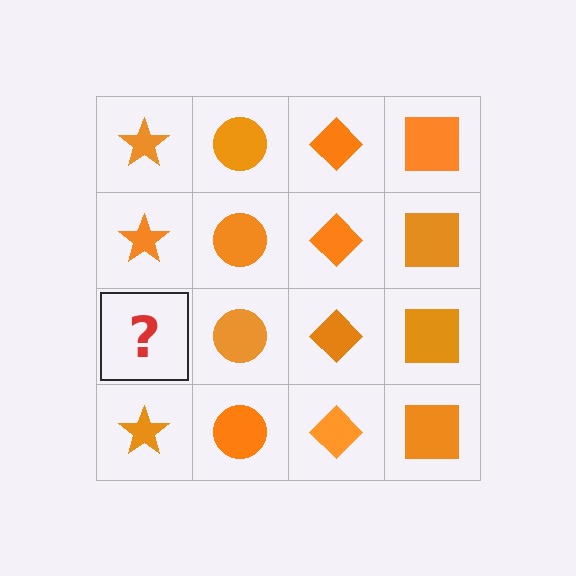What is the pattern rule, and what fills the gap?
The rule is that each column has a consistent shape. The gap should be filled with an orange star.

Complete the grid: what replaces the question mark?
The question mark should be replaced with an orange star.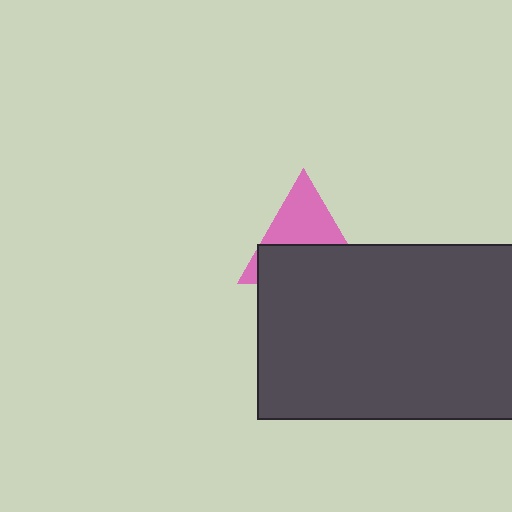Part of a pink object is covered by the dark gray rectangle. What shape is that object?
It is a triangle.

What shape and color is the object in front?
The object in front is a dark gray rectangle.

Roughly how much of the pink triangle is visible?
About half of it is visible (roughly 48%).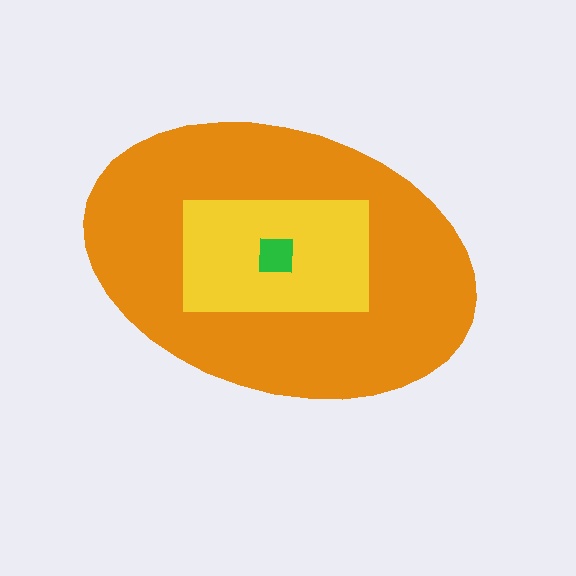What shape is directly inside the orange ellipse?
The yellow rectangle.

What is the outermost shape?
The orange ellipse.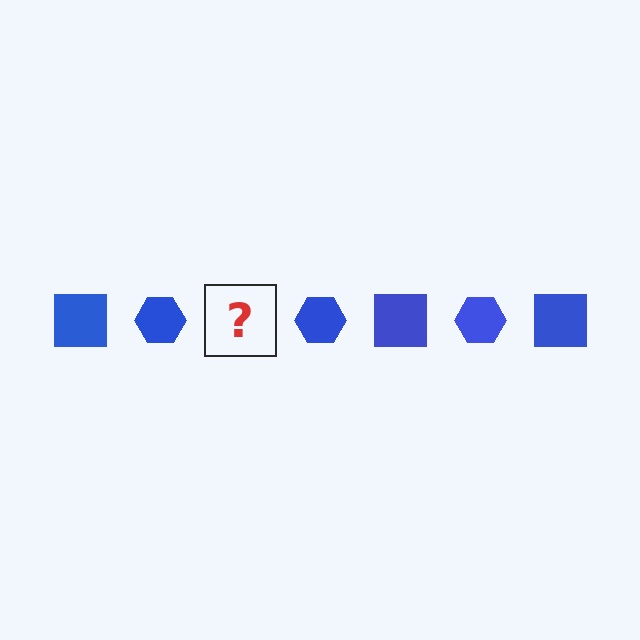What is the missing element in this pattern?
The missing element is a blue square.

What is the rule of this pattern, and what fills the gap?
The rule is that the pattern cycles through square, hexagon shapes in blue. The gap should be filled with a blue square.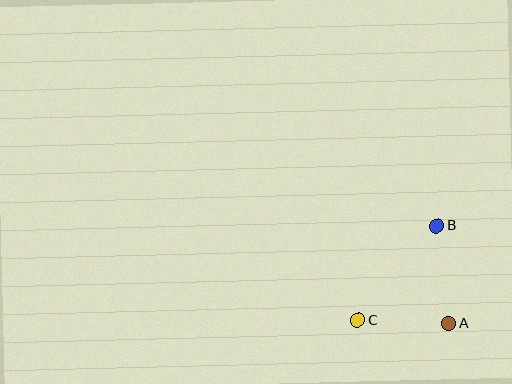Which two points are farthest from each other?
Points B and C are farthest from each other.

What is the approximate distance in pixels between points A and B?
The distance between A and B is approximately 99 pixels.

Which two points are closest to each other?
Points A and C are closest to each other.